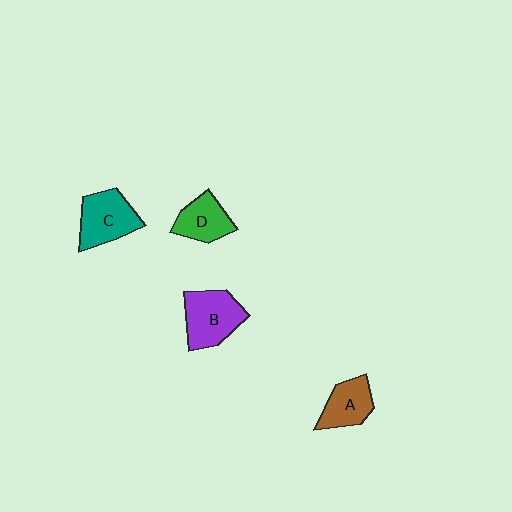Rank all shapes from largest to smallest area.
From largest to smallest: B (purple), C (teal), D (green), A (brown).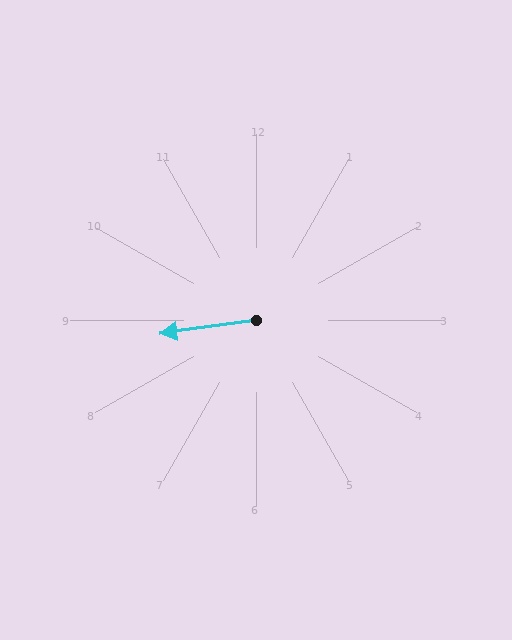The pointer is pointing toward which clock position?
Roughly 9 o'clock.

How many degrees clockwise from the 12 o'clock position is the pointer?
Approximately 262 degrees.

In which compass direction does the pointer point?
West.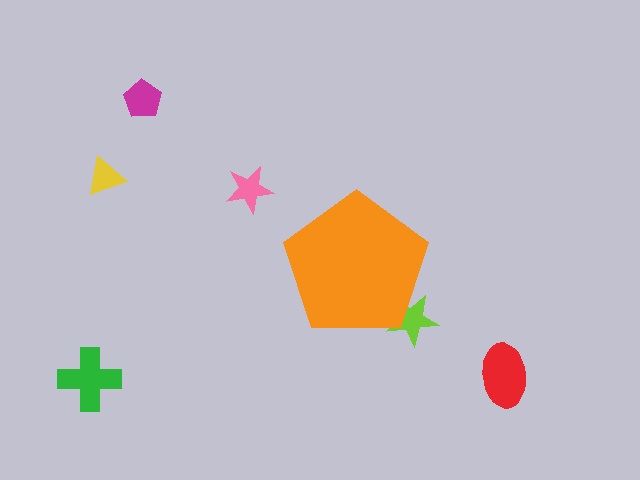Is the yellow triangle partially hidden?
No, the yellow triangle is fully visible.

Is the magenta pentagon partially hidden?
No, the magenta pentagon is fully visible.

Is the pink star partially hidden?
No, the pink star is fully visible.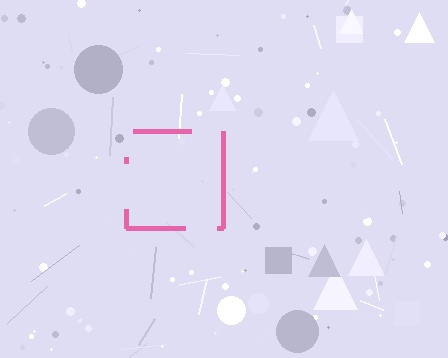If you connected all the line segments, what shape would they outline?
They would outline a square.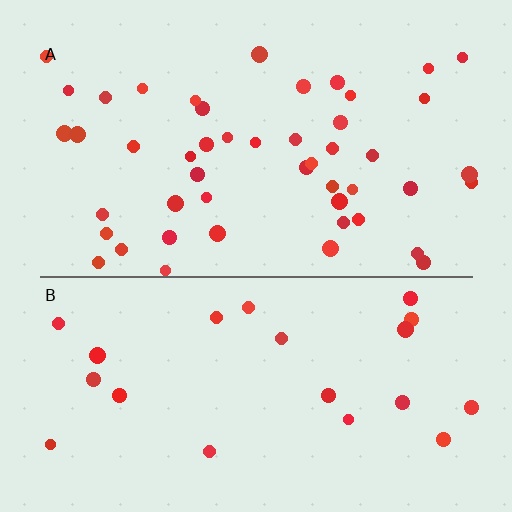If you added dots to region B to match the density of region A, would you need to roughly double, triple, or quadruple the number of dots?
Approximately double.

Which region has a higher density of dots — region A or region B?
A (the top).